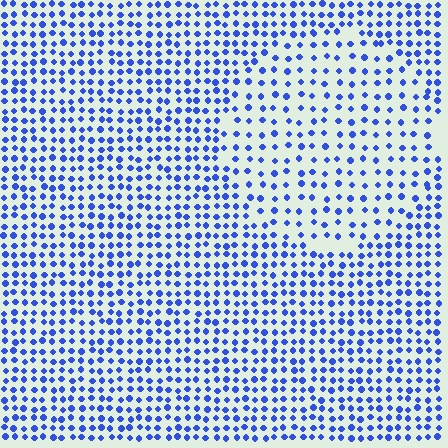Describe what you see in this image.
The image contains small blue elements arranged at two different densities. A circle-shaped region is visible where the elements are less densely packed than the surrounding area.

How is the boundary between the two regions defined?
The boundary is defined by a change in element density (approximately 1.8x ratio). All elements are the same color, size, and shape.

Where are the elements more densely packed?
The elements are more densely packed outside the circle boundary.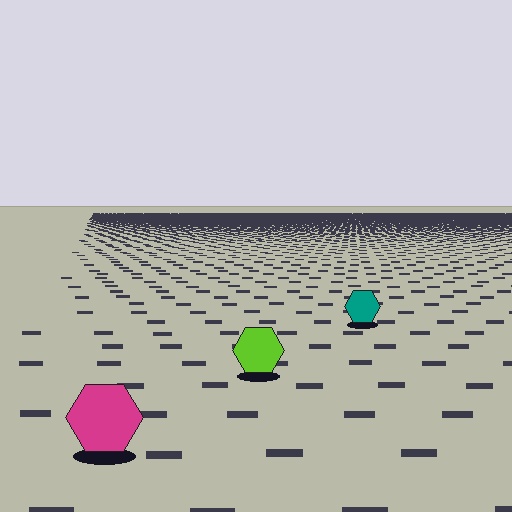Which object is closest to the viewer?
The magenta hexagon is closest. The texture marks near it are larger and more spread out.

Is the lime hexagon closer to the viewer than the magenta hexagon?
No. The magenta hexagon is closer — you can tell from the texture gradient: the ground texture is coarser near it.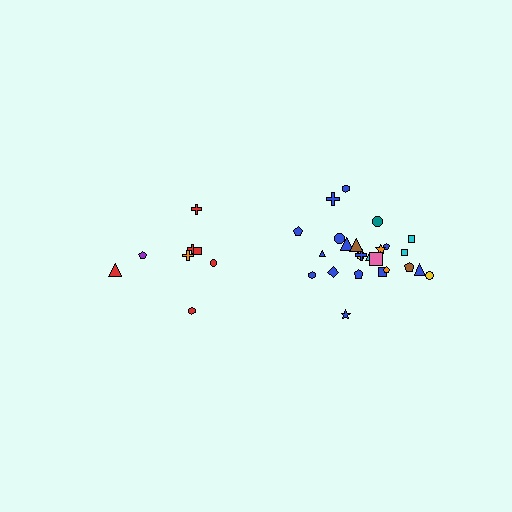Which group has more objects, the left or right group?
The right group.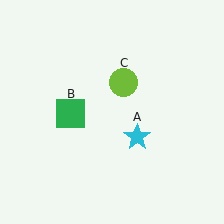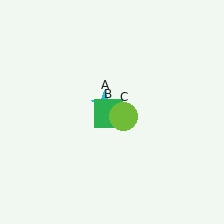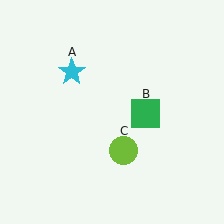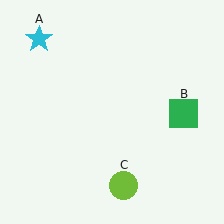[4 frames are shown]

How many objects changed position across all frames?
3 objects changed position: cyan star (object A), green square (object B), lime circle (object C).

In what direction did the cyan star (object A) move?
The cyan star (object A) moved up and to the left.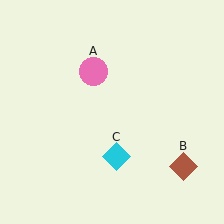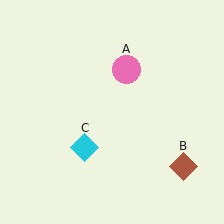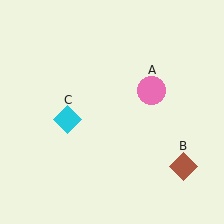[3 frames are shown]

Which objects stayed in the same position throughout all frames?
Brown diamond (object B) remained stationary.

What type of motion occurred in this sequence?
The pink circle (object A), cyan diamond (object C) rotated clockwise around the center of the scene.